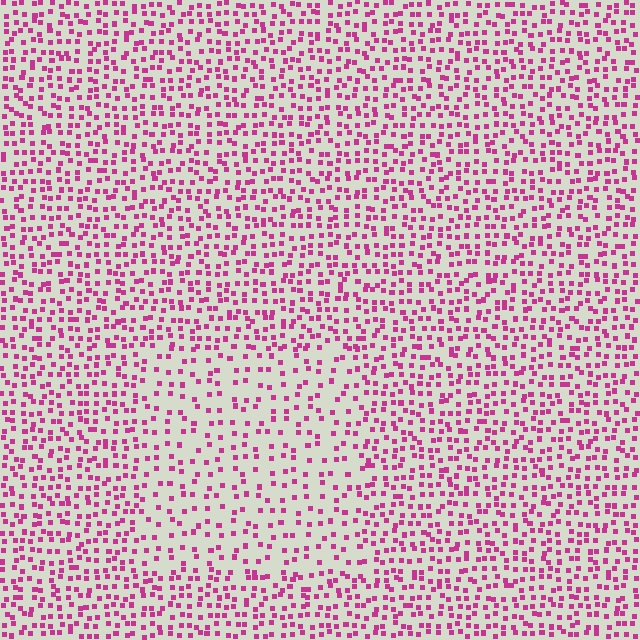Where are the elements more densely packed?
The elements are more densely packed outside the rectangle boundary.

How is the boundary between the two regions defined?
The boundary is defined by a change in element density (approximately 1.8x ratio). All elements are the same color, size, and shape.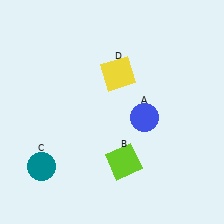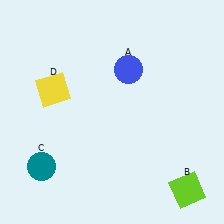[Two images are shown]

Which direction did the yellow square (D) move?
The yellow square (D) moved left.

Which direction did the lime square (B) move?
The lime square (B) moved right.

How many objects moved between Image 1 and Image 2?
3 objects moved between the two images.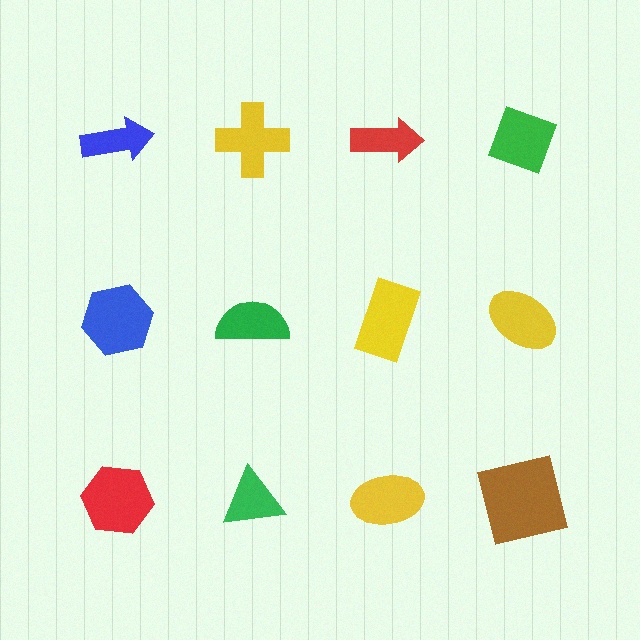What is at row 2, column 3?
A yellow rectangle.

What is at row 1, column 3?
A red arrow.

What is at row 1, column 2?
A yellow cross.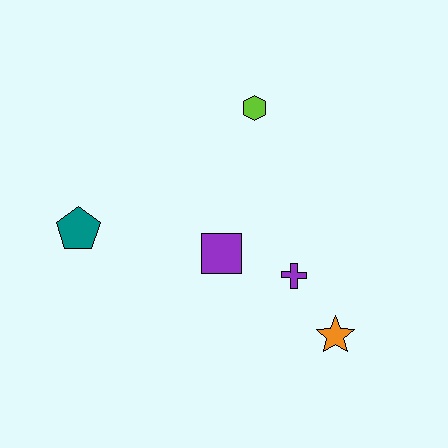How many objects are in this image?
There are 5 objects.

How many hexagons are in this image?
There is 1 hexagon.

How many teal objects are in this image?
There is 1 teal object.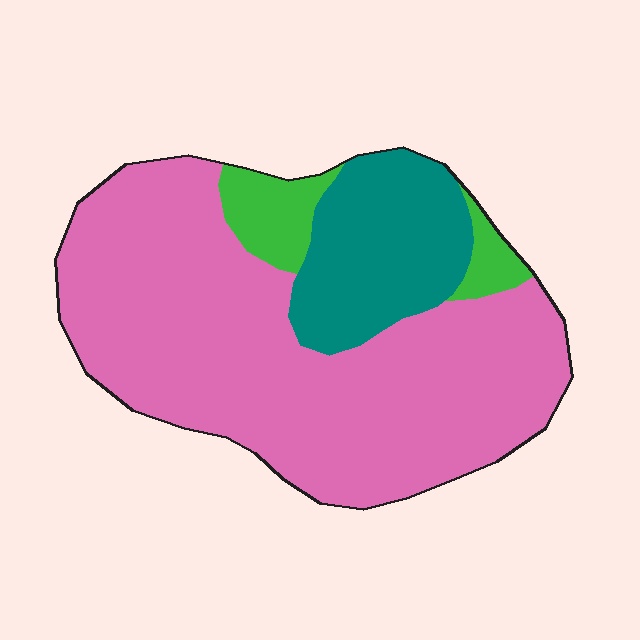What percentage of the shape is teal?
Teal covers 20% of the shape.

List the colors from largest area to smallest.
From largest to smallest: pink, teal, green.